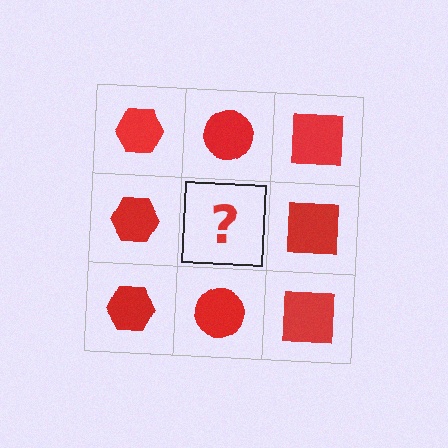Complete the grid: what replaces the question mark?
The question mark should be replaced with a red circle.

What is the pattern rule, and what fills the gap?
The rule is that each column has a consistent shape. The gap should be filled with a red circle.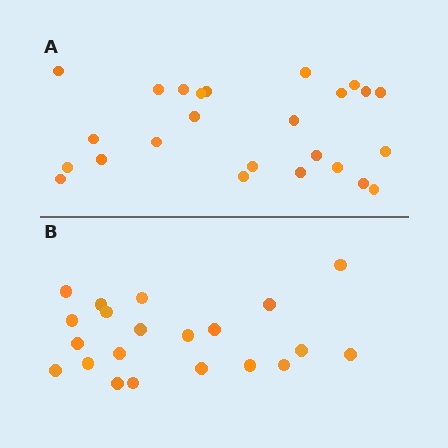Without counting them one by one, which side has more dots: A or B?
Region A (the top region) has more dots.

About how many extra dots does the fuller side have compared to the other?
Region A has about 4 more dots than region B.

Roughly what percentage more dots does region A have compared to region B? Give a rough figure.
About 20% more.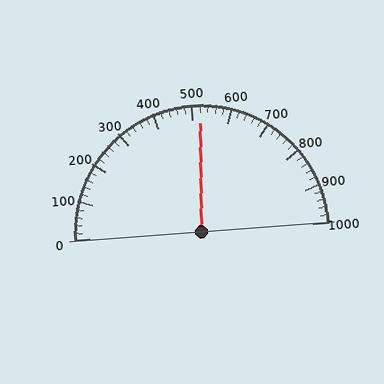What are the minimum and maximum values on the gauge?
The gauge ranges from 0 to 1000.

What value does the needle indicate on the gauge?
The needle indicates approximately 520.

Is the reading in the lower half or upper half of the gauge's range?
The reading is in the upper half of the range (0 to 1000).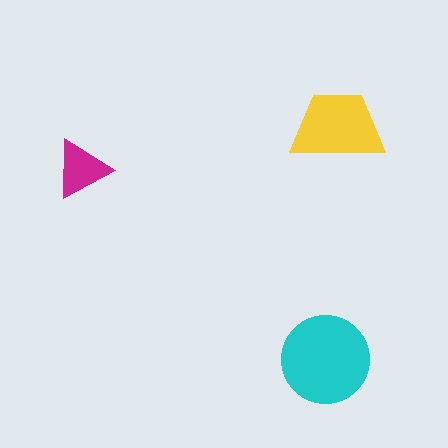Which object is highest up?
The yellow trapezoid is topmost.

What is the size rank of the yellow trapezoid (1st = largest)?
2nd.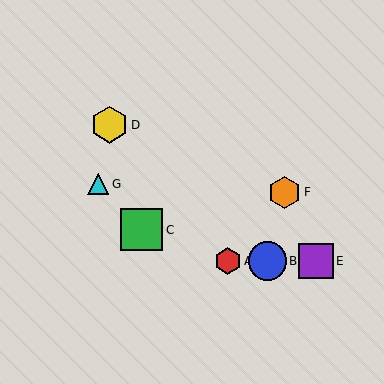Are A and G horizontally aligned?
No, A is at y≈261 and G is at y≈184.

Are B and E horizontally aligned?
Yes, both are at y≈261.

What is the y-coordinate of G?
Object G is at y≈184.